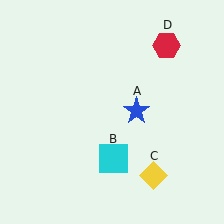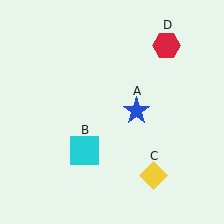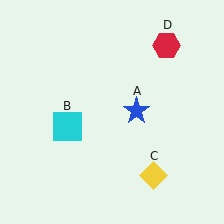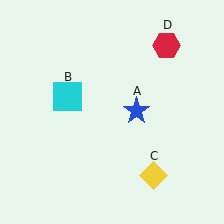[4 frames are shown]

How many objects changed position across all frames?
1 object changed position: cyan square (object B).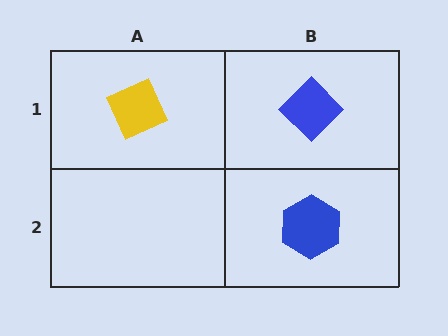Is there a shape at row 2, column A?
No, that cell is empty.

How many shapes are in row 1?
2 shapes.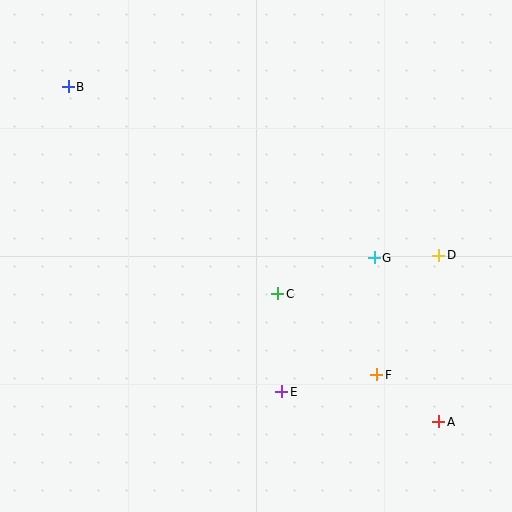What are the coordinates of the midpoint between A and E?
The midpoint between A and E is at (360, 407).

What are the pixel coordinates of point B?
Point B is at (68, 87).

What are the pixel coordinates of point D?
Point D is at (439, 255).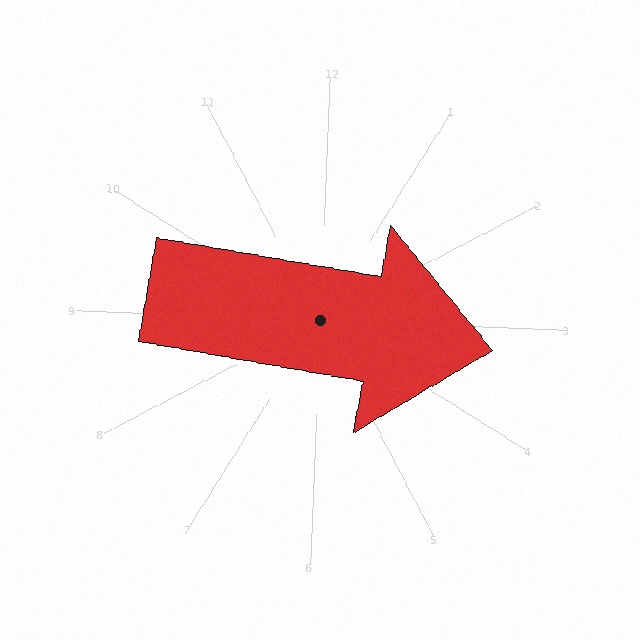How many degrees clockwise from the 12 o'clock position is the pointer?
Approximately 98 degrees.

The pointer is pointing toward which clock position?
Roughly 3 o'clock.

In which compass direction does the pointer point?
East.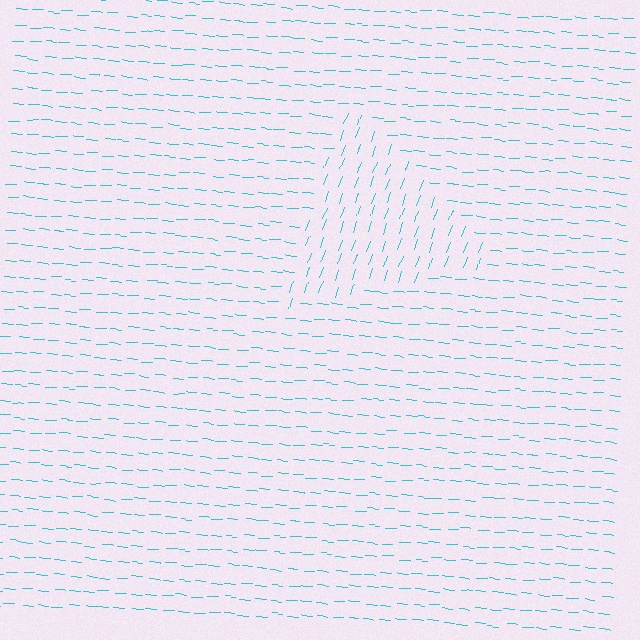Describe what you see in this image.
The image is filled with small cyan line segments. A triangle region in the image has lines oriented differently from the surrounding lines, creating a visible texture boundary.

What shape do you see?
I see a triangle.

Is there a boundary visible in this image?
Yes, there is a texture boundary formed by a change in line orientation.